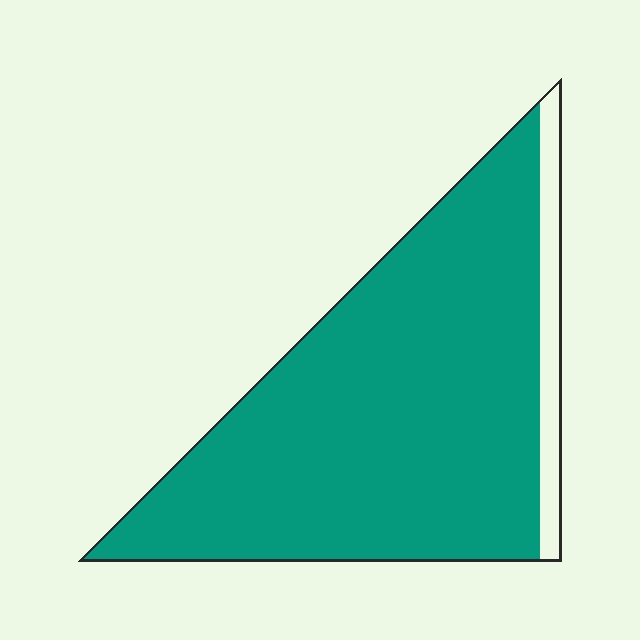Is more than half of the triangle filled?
Yes.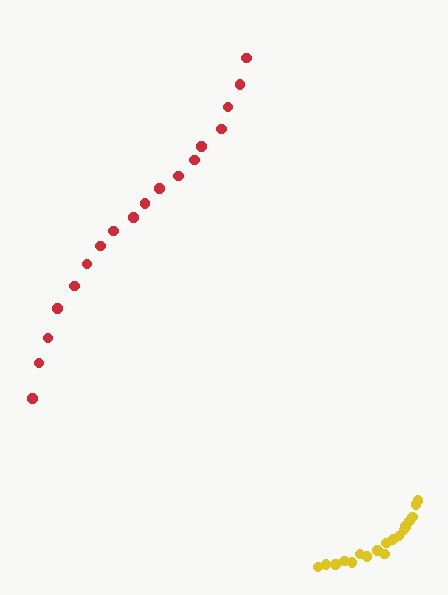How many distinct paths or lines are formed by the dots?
There are 2 distinct paths.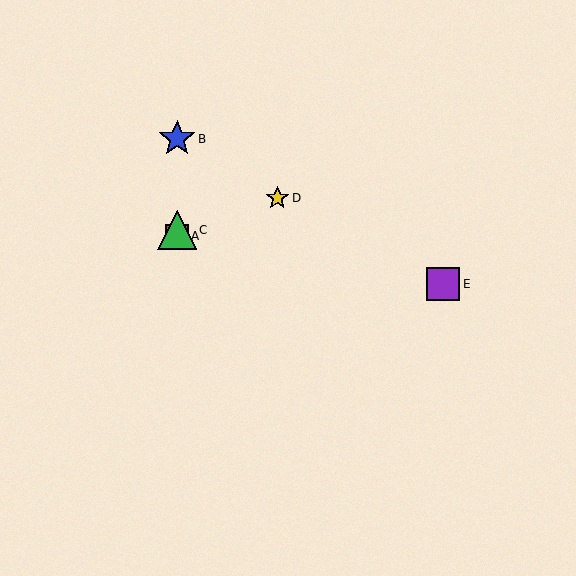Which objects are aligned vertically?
Objects A, B, C are aligned vertically.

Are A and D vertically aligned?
No, A is at x≈177 and D is at x≈277.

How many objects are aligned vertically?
3 objects (A, B, C) are aligned vertically.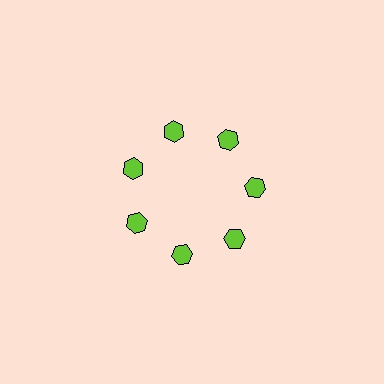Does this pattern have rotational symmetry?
Yes, this pattern has 7-fold rotational symmetry. It looks the same after rotating 51 degrees around the center.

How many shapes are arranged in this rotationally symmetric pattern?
There are 7 shapes, arranged in 7 groups of 1.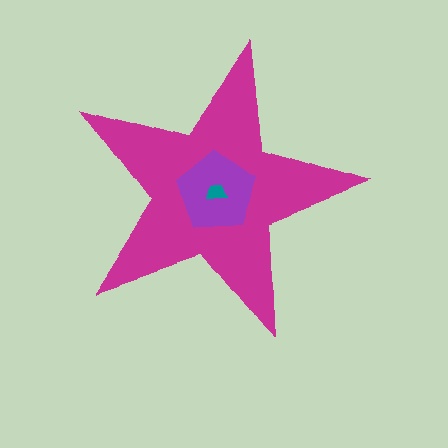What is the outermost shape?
The magenta star.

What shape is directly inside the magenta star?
The purple pentagon.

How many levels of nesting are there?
3.